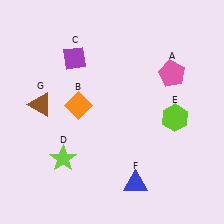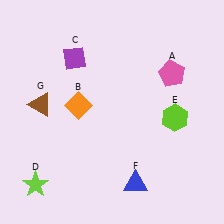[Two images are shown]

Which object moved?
The lime star (D) moved left.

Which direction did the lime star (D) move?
The lime star (D) moved left.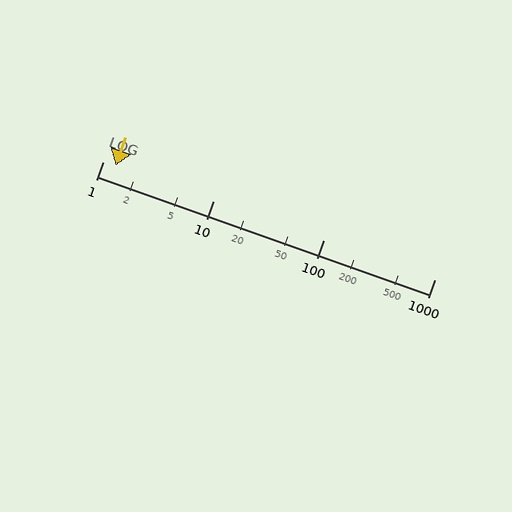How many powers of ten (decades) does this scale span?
The scale spans 3 decades, from 1 to 1000.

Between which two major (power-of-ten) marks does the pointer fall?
The pointer is between 1 and 10.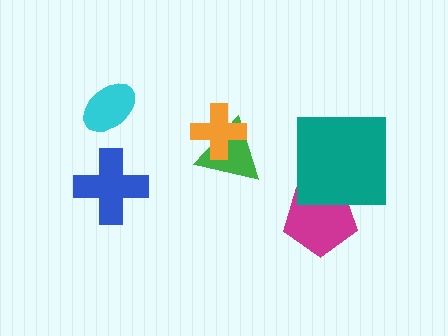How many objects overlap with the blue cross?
0 objects overlap with the blue cross.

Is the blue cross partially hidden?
No, no other shape covers it.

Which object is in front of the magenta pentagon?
The teal square is in front of the magenta pentagon.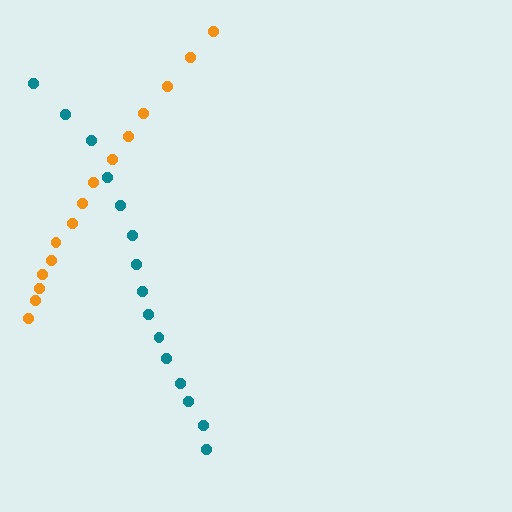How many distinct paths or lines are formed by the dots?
There are 2 distinct paths.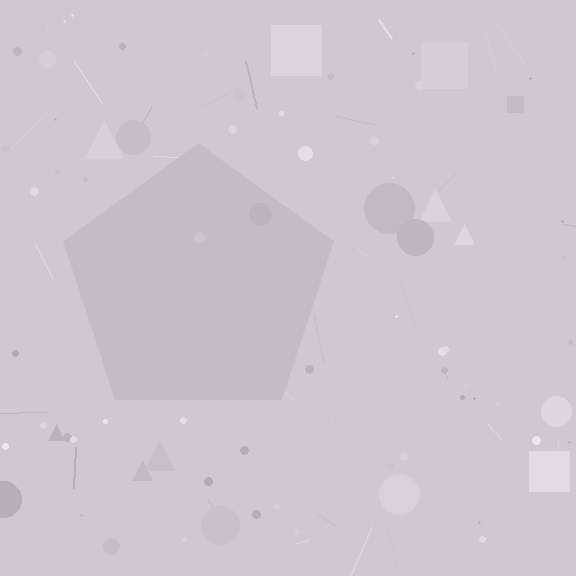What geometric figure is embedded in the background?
A pentagon is embedded in the background.